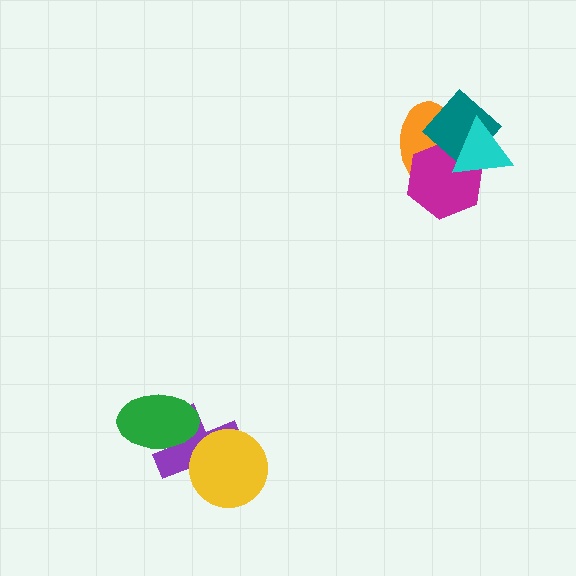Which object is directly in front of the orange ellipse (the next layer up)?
The magenta hexagon is directly in front of the orange ellipse.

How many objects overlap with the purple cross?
2 objects overlap with the purple cross.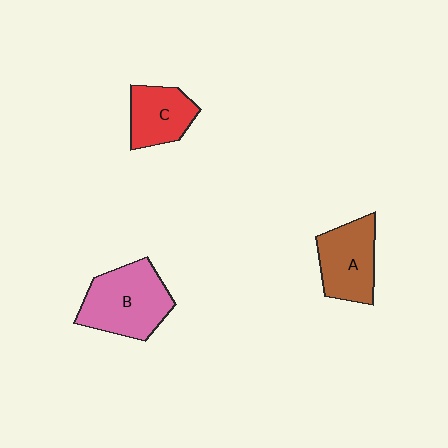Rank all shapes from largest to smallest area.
From largest to smallest: B (pink), A (brown), C (red).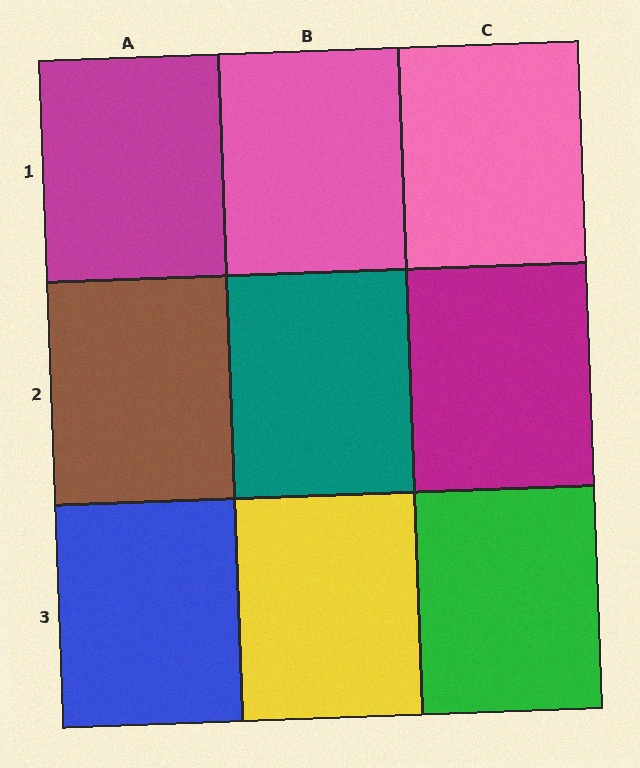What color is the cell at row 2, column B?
Teal.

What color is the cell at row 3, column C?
Green.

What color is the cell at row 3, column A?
Blue.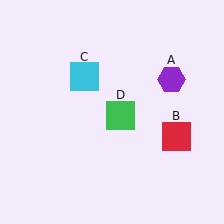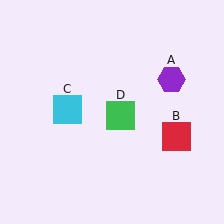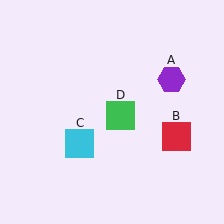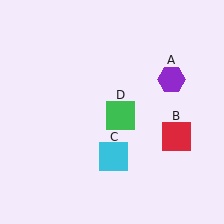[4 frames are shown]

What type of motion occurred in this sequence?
The cyan square (object C) rotated counterclockwise around the center of the scene.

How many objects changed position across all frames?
1 object changed position: cyan square (object C).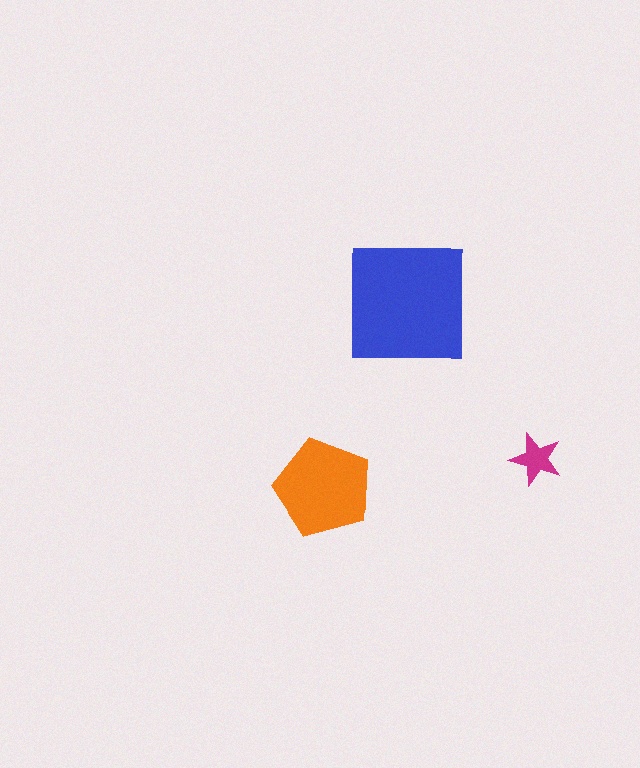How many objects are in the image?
There are 3 objects in the image.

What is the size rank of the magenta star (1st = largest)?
3rd.